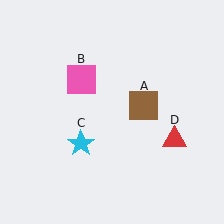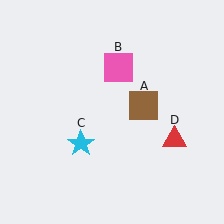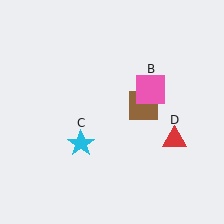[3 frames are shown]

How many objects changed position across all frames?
1 object changed position: pink square (object B).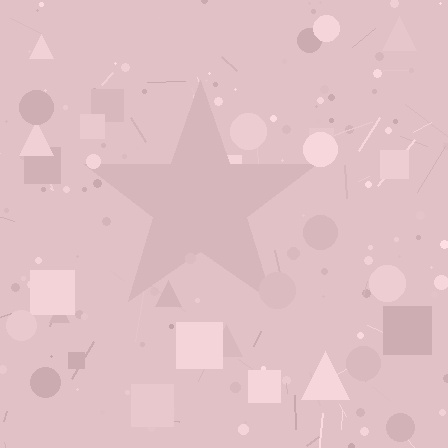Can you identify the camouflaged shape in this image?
The camouflaged shape is a star.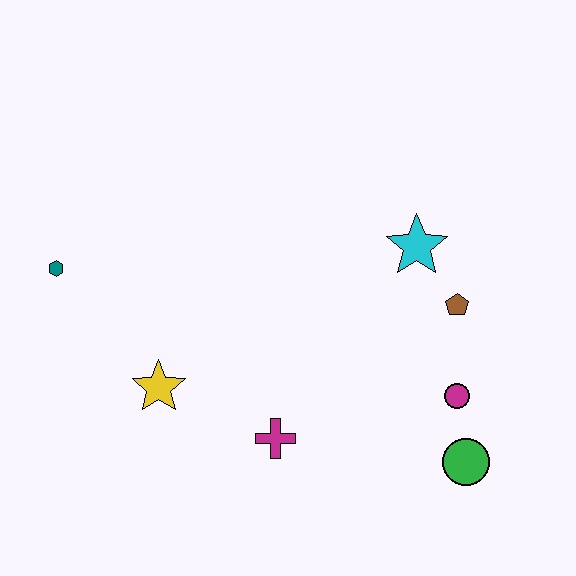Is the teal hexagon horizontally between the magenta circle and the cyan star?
No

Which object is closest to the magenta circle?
The green circle is closest to the magenta circle.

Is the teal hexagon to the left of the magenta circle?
Yes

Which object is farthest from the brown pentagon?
The teal hexagon is farthest from the brown pentagon.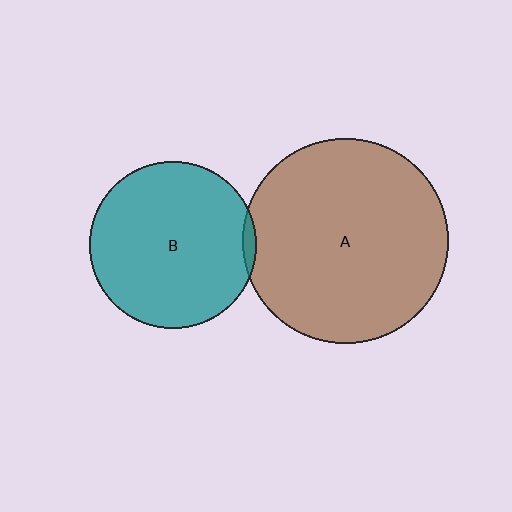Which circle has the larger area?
Circle A (brown).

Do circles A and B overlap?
Yes.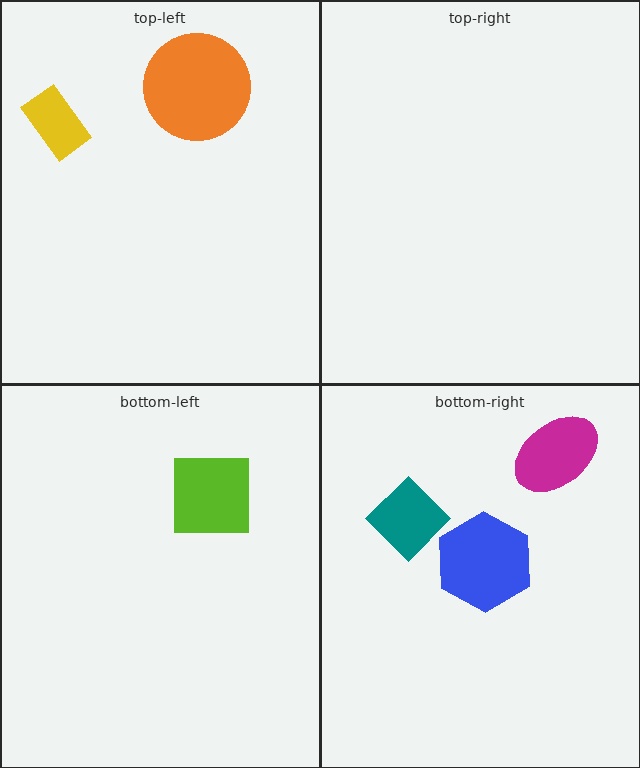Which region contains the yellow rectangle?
The top-left region.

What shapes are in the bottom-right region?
The teal diamond, the magenta ellipse, the blue hexagon.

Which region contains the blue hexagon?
The bottom-right region.